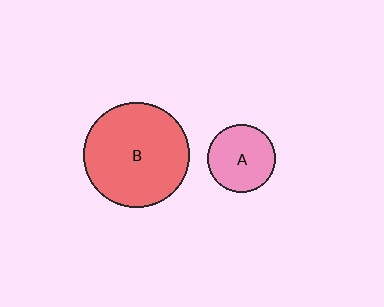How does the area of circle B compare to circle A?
Approximately 2.4 times.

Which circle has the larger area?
Circle B (red).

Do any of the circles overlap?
No, none of the circles overlap.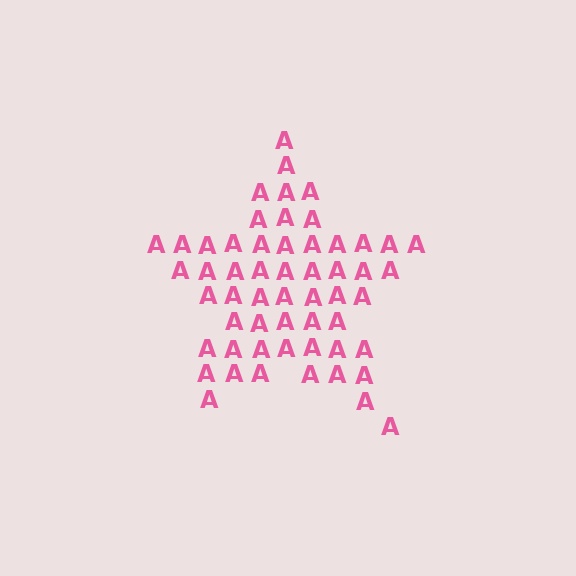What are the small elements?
The small elements are letter A's.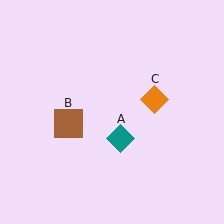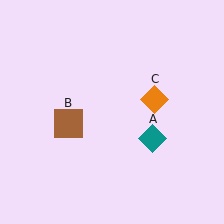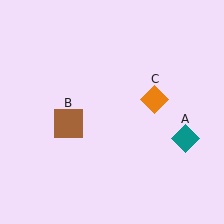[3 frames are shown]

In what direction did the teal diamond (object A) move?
The teal diamond (object A) moved right.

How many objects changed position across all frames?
1 object changed position: teal diamond (object A).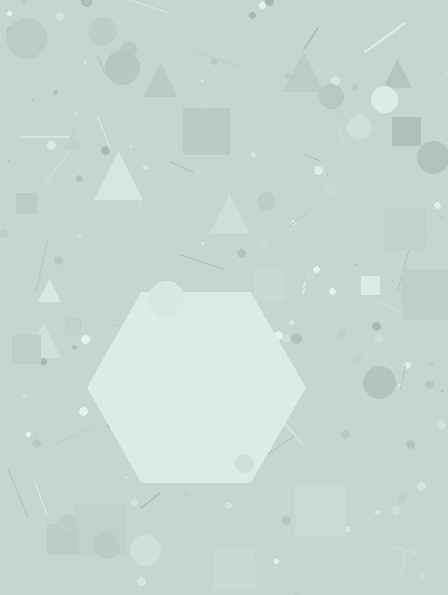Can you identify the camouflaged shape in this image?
The camouflaged shape is a hexagon.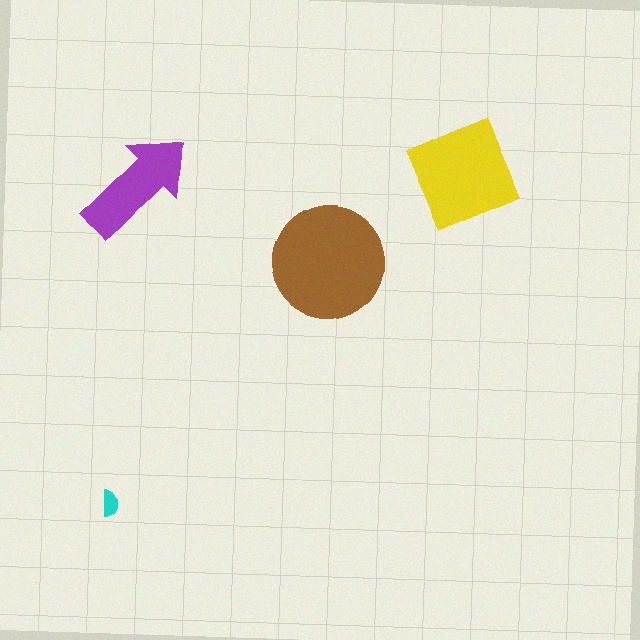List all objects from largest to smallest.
The brown circle, the yellow diamond, the purple arrow, the cyan semicircle.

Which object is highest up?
The yellow diamond is topmost.